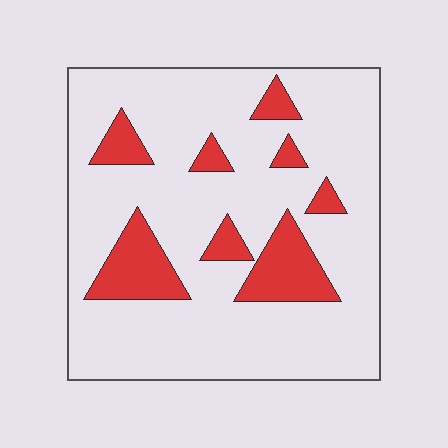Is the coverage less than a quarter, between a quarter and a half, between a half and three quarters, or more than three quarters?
Less than a quarter.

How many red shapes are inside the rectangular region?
8.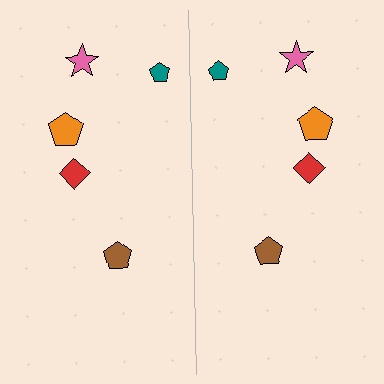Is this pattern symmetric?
Yes, this pattern has bilateral (reflection) symmetry.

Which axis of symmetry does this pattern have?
The pattern has a vertical axis of symmetry running through the center of the image.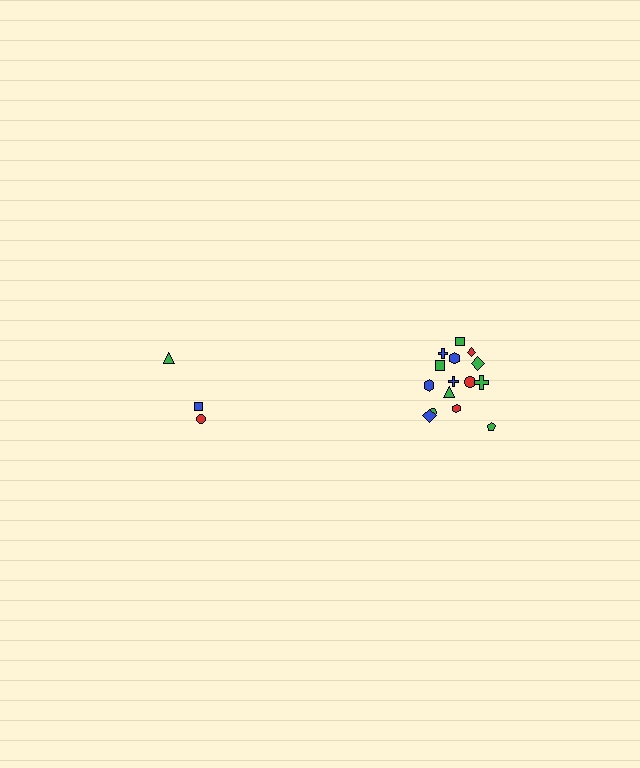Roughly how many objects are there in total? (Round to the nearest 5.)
Roughly 20 objects in total.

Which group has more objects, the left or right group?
The right group.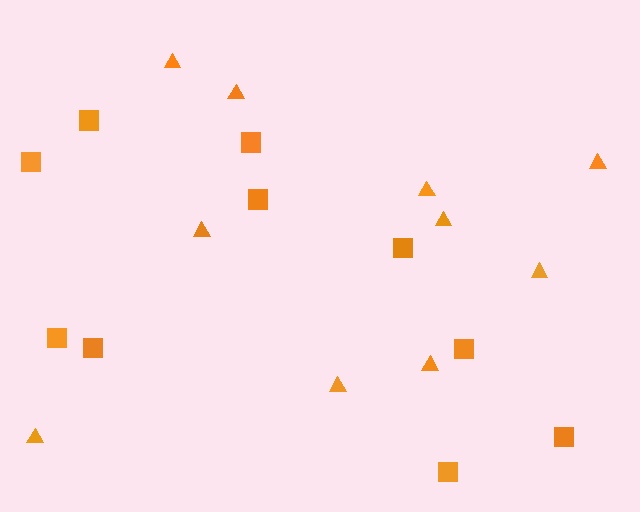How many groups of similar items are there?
There are 2 groups: one group of triangles (10) and one group of squares (10).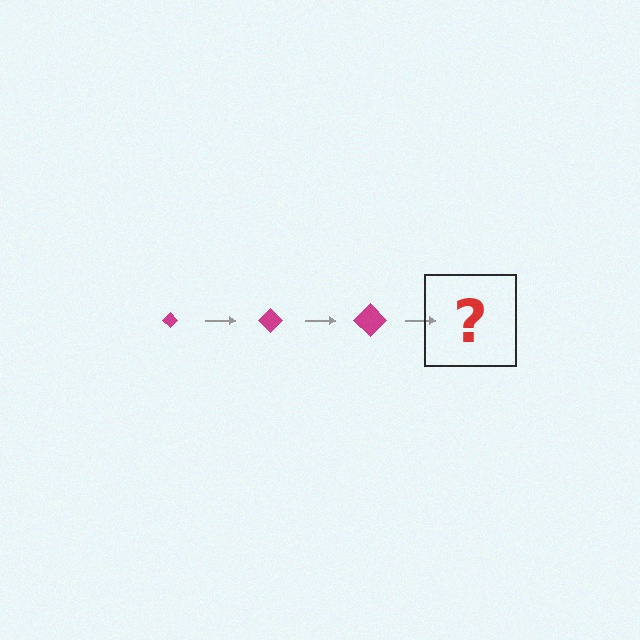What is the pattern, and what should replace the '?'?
The pattern is that the diamond gets progressively larger each step. The '?' should be a magenta diamond, larger than the previous one.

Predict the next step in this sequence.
The next step is a magenta diamond, larger than the previous one.